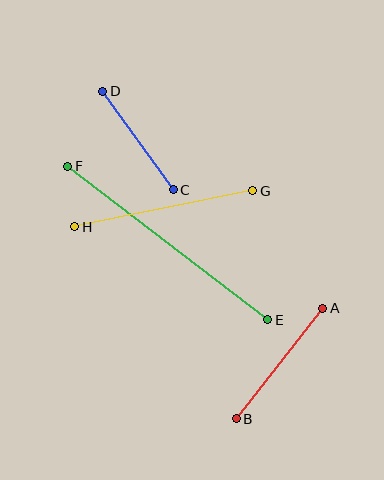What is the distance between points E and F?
The distance is approximately 252 pixels.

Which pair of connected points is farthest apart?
Points E and F are farthest apart.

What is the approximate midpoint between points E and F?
The midpoint is at approximately (168, 243) pixels.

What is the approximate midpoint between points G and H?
The midpoint is at approximately (164, 209) pixels.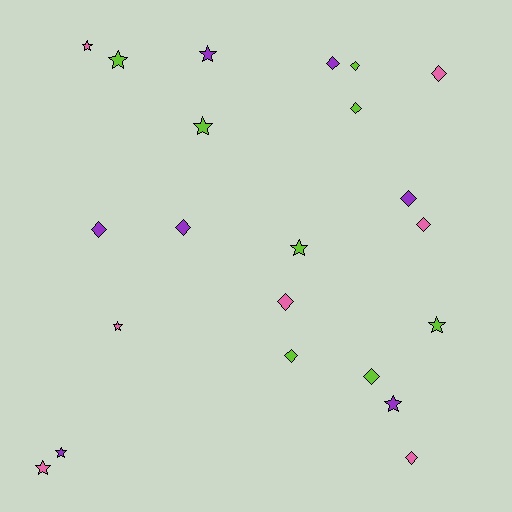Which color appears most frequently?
Lime, with 8 objects.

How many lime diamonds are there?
There are 4 lime diamonds.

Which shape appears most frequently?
Diamond, with 12 objects.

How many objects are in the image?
There are 22 objects.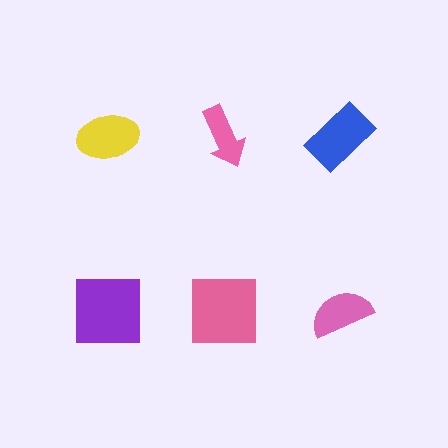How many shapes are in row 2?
3 shapes.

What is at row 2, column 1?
A purple square.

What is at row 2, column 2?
A pink square.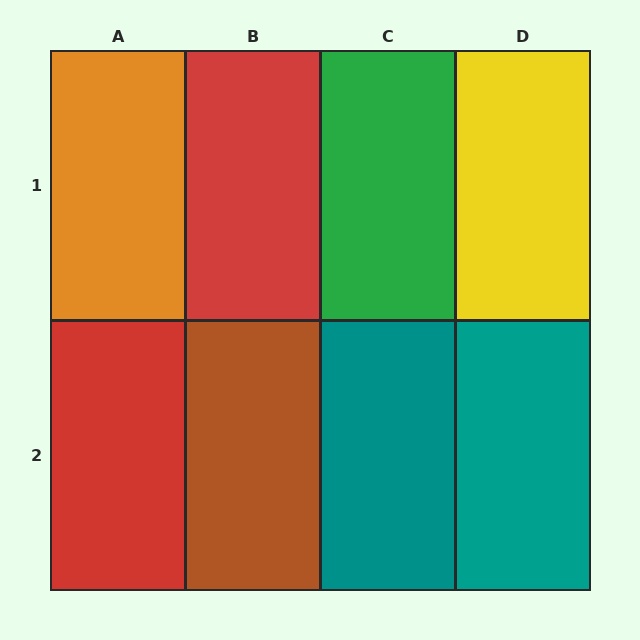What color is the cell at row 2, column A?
Red.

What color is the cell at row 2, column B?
Brown.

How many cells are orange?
1 cell is orange.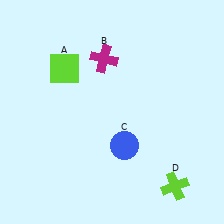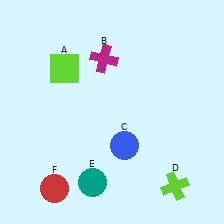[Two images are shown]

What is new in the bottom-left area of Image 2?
A red circle (F) was added in the bottom-left area of Image 2.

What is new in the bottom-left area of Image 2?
A teal circle (E) was added in the bottom-left area of Image 2.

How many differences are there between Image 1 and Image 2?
There are 2 differences between the two images.